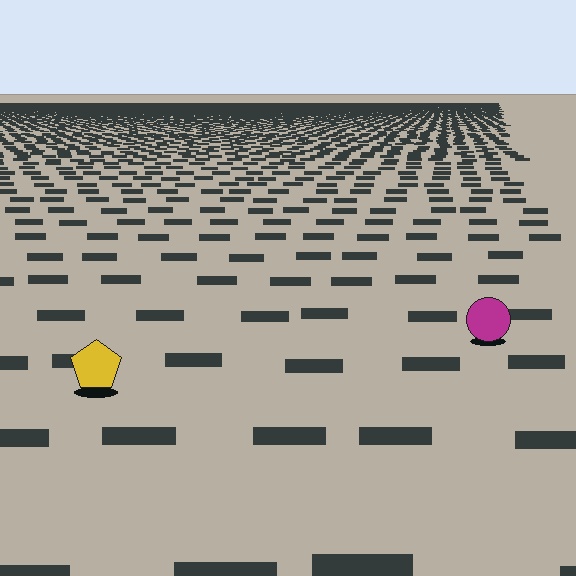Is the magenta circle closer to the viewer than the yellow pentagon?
No. The yellow pentagon is closer — you can tell from the texture gradient: the ground texture is coarser near it.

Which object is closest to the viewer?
The yellow pentagon is closest. The texture marks near it are larger and more spread out.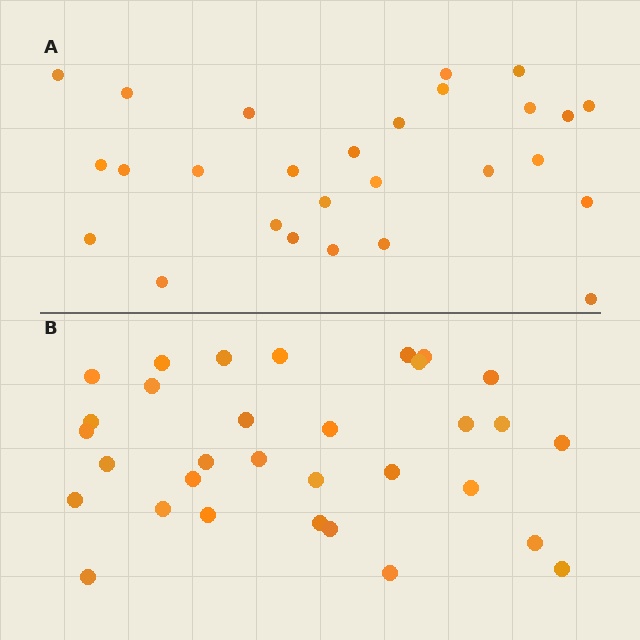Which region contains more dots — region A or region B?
Region B (the bottom region) has more dots.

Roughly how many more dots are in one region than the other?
Region B has about 5 more dots than region A.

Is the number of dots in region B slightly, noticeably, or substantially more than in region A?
Region B has only slightly more — the two regions are fairly close. The ratio is roughly 1.2 to 1.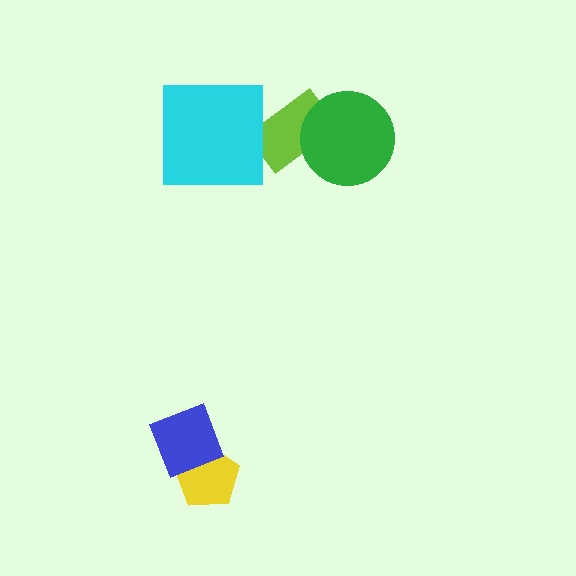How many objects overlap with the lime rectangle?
2 objects overlap with the lime rectangle.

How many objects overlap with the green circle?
1 object overlaps with the green circle.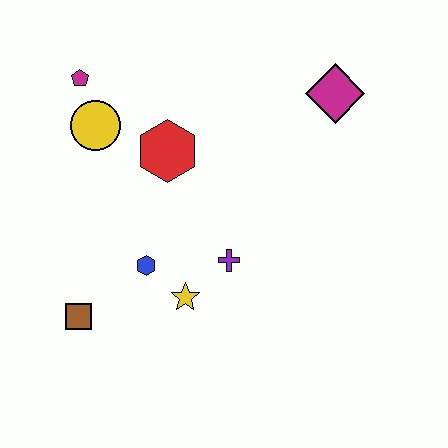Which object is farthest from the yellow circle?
The magenta diamond is farthest from the yellow circle.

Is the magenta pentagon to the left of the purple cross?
Yes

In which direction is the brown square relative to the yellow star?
The brown square is to the left of the yellow star.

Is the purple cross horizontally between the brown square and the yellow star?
No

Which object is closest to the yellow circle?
The magenta pentagon is closest to the yellow circle.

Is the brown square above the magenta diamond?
No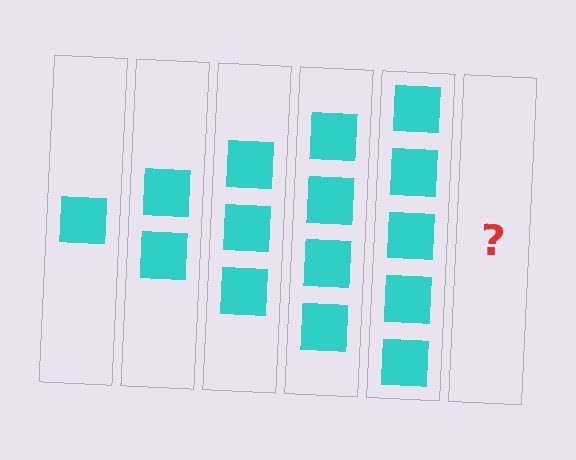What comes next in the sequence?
The next element should be 6 squares.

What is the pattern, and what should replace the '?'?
The pattern is that each step adds one more square. The '?' should be 6 squares.